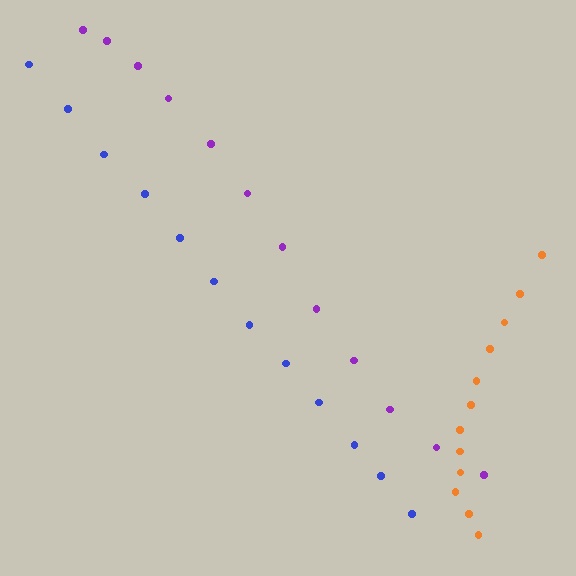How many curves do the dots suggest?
There are 3 distinct paths.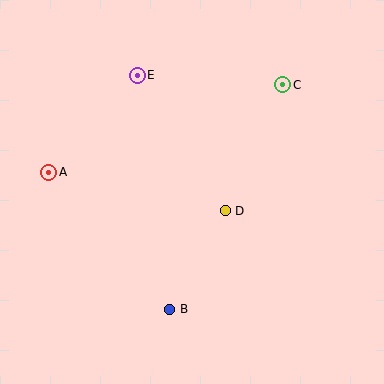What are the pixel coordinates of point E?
Point E is at (137, 75).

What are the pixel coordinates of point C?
Point C is at (283, 85).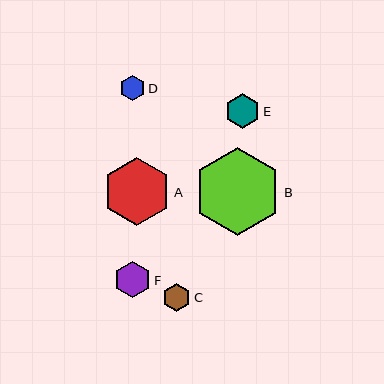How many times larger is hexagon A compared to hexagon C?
Hexagon A is approximately 2.4 times the size of hexagon C.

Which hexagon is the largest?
Hexagon B is the largest with a size of approximately 88 pixels.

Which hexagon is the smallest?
Hexagon D is the smallest with a size of approximately 25 pixels.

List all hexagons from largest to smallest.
From largest to smallest: B, A, F, E, C, D.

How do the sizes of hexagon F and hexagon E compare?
Hexagon F and hexagon E are approximately the same size.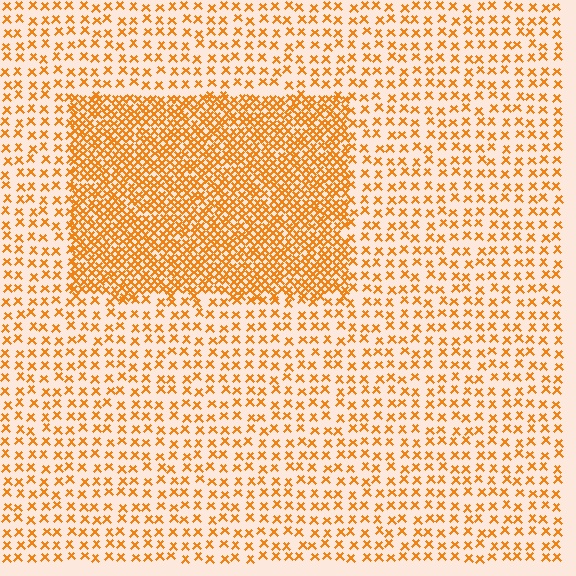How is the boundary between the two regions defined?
The boundary is defined by a change in element density (approximately 2.6x ratio). All elements are the same color, size, and shape.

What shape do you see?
I see a rectangle.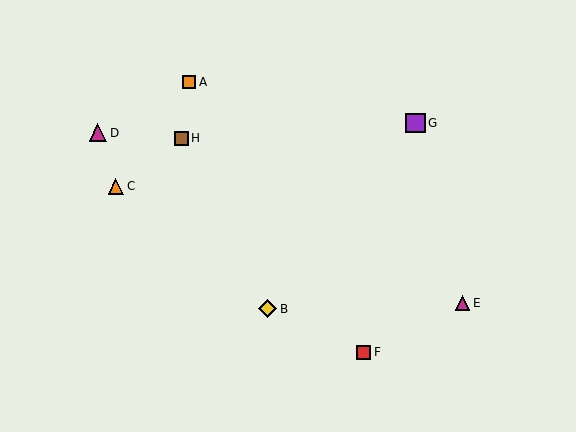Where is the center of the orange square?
The center of the orange square is at (189, 82).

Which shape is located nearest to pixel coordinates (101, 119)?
The magenta triangle (labeled D) at (98, 133) is nearest to that location.